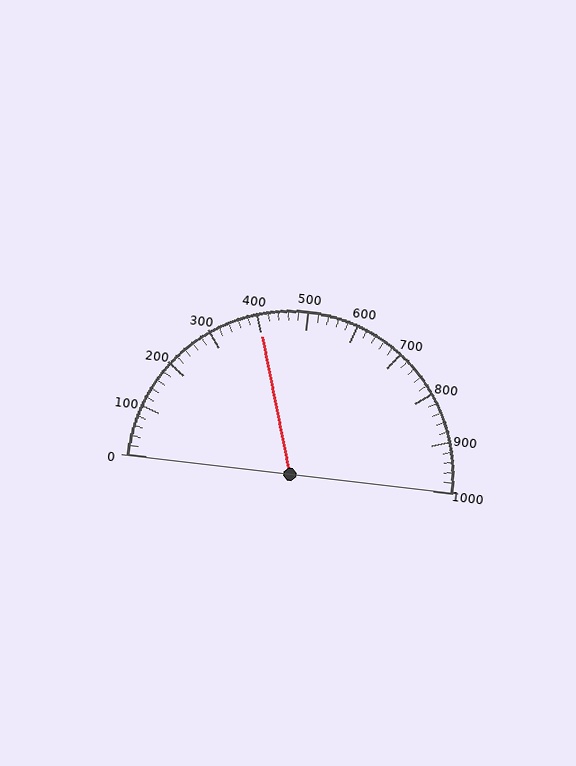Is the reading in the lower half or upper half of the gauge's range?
The reading is in the lower half of the range (0 to 1000).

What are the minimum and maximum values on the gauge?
The gauge ranges from 0 to 1000.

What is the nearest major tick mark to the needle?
The nearest major tick mark is 400.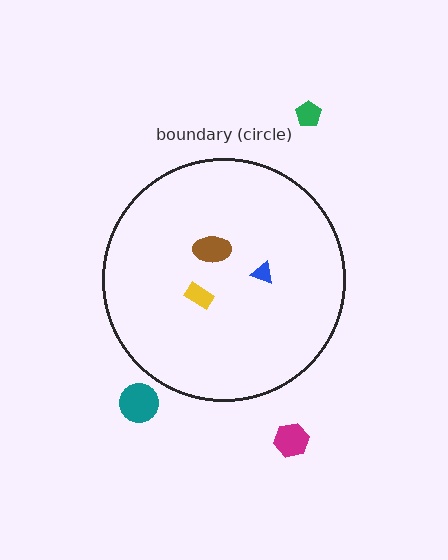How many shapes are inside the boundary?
3 inside, 3 outside.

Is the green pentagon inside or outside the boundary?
Outside.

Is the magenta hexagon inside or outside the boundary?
Outside.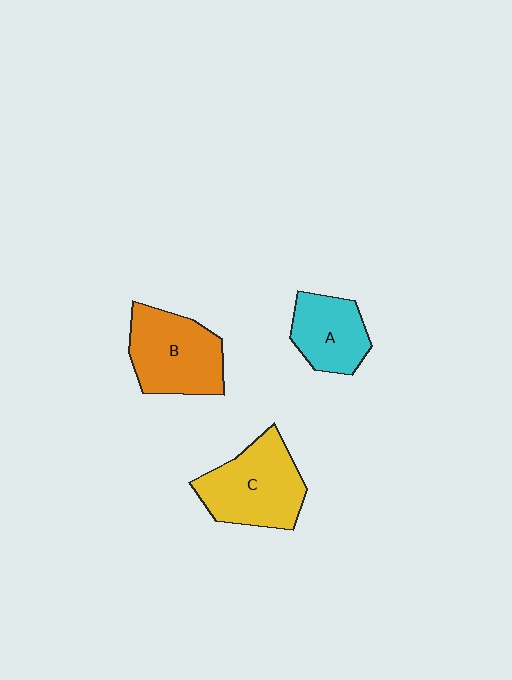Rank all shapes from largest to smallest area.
From largest to smallest: C (yellow), B (orange), A (cyan).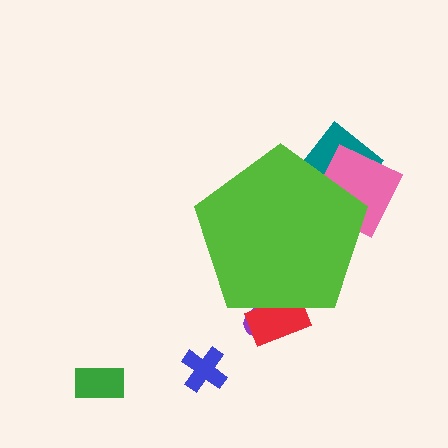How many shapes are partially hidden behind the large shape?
4 shapes are partially hidden.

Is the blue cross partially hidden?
No, the blue cross is fully visible.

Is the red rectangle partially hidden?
Yes, the red rectangle is partially hidden behind the lime pentagon.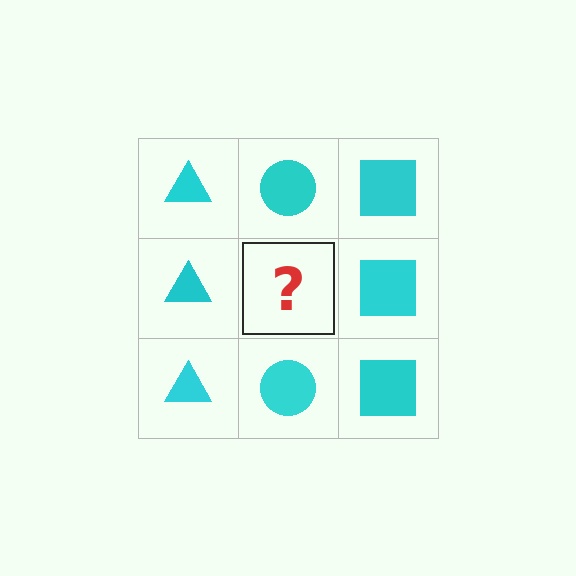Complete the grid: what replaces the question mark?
The question mark should be replaced with a cyan circle.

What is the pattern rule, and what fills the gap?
The rule is that each column has a consistent shape. The gap should be filled with a cyan circle.